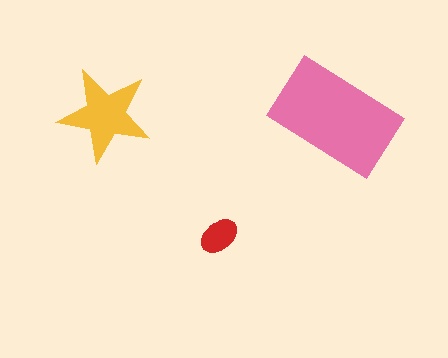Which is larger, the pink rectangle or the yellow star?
The pink rectangle.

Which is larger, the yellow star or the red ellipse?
The yellow star.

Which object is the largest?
The pink rectangle.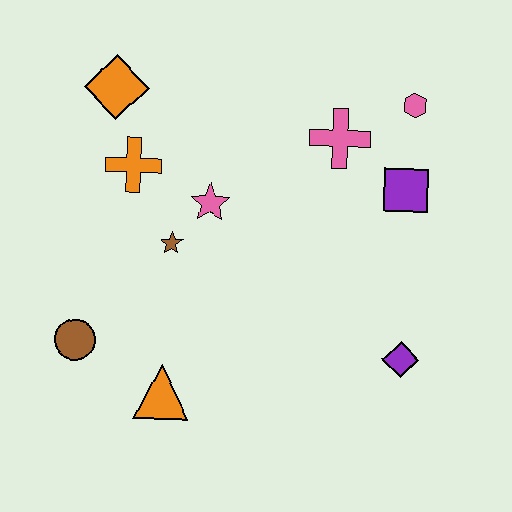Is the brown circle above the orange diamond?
No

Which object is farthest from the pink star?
The purple diamond is farthest from the pink star.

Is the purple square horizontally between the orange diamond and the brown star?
No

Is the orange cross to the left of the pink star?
Yes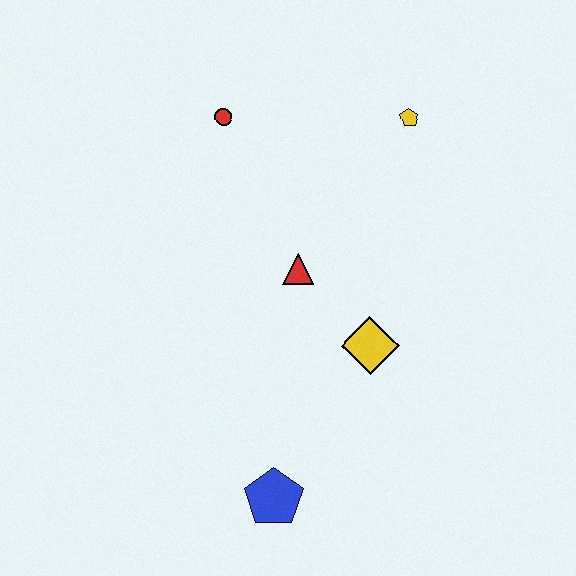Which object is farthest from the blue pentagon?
The yellow pentagon is farthest from the blue pentagon.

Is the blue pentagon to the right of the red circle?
Yes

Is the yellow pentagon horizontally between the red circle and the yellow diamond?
No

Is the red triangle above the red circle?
No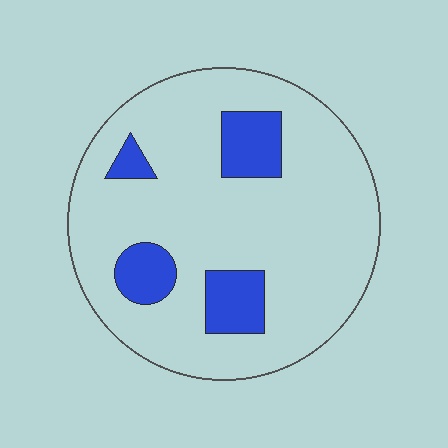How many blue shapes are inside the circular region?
4.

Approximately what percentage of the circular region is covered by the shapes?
Approximately 15%.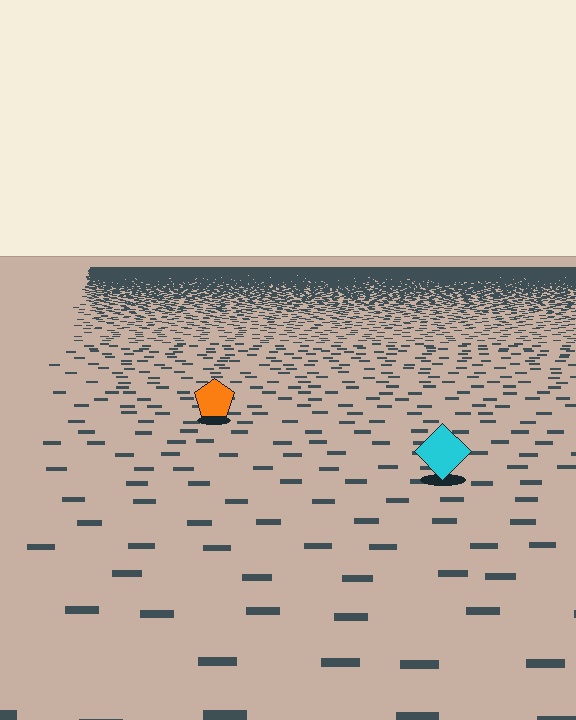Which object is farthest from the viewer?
The orange pentagon is farthest from the viewer. It appears smaller and the ground texture around it is denser.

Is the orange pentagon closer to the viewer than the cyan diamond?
No. The cyan diamond is closer — you can tell from the texture gradient: the ground texture is coarser near it.